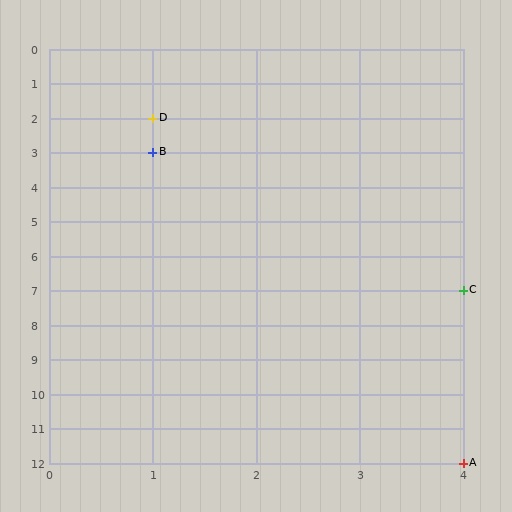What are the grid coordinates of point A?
Point A is at grid coordinates (4, 12).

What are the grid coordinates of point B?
Point B is at grid coordinates (1, 3).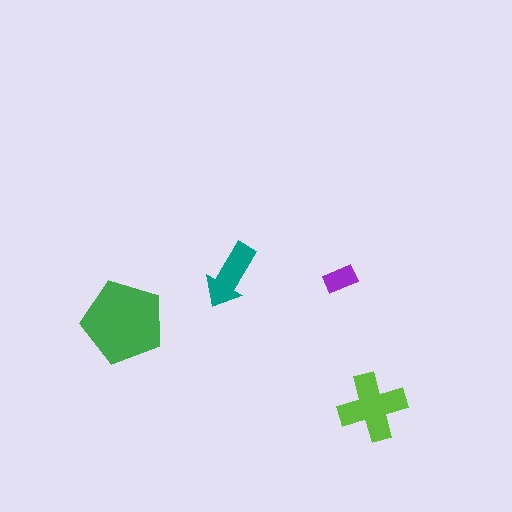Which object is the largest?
The green pentagon.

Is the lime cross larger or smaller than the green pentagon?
Smaller.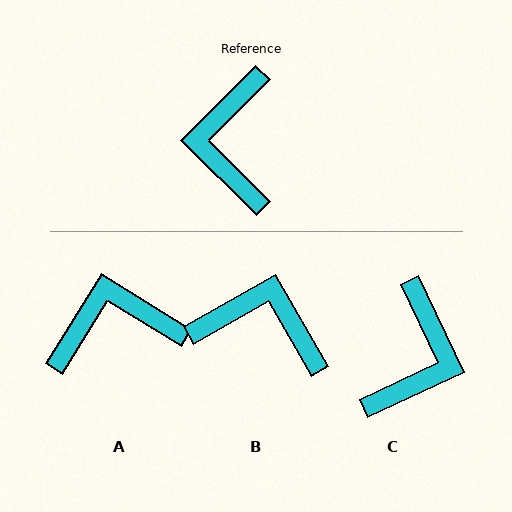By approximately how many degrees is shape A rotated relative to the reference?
Approximately 77 degrees clockwise.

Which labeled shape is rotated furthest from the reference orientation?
C, about 160 degrees away.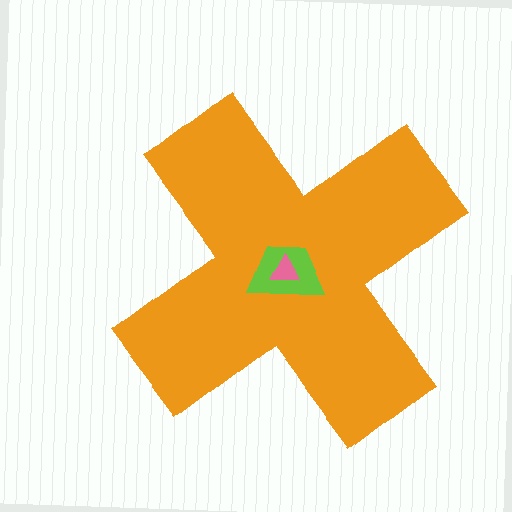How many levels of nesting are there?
3.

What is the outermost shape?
The orange cross.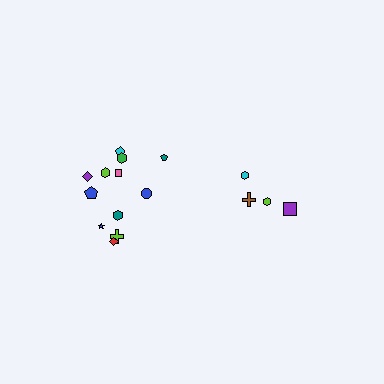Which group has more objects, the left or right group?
The left group.